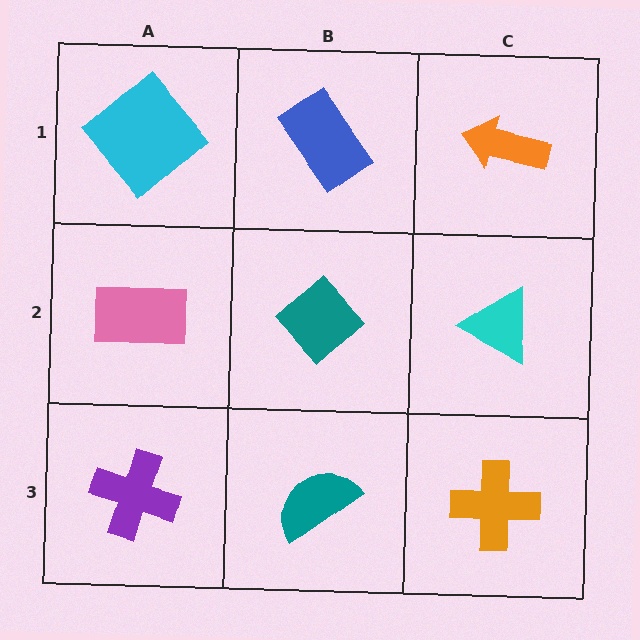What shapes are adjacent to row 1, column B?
A teal diamond (row 2, column B), a cyan diamond (row 1, column A), an orange arrow (row 1, column C).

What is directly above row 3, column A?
A pink rectangle.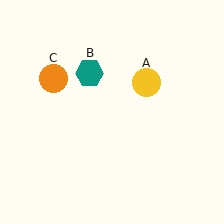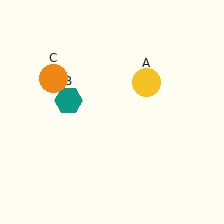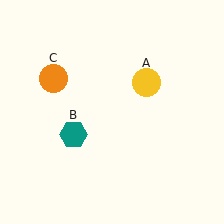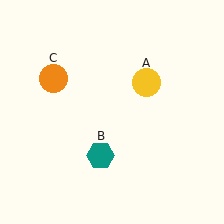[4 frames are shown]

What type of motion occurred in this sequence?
The teal hexagon (object B) rotated counterclockwise around the center of the scene.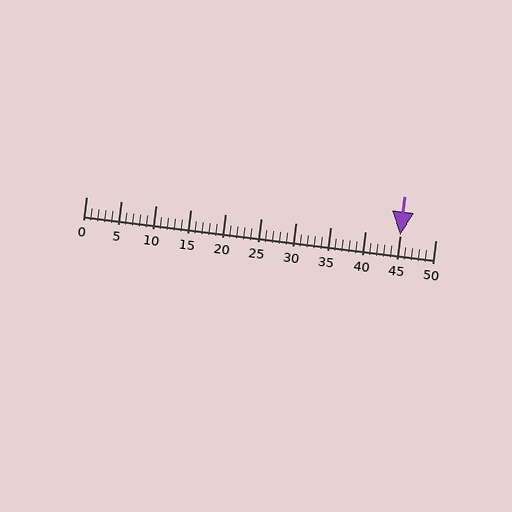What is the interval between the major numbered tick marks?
The major tick marks are spaced 5 units apart.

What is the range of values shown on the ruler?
The ruler shows values from 0 to 50.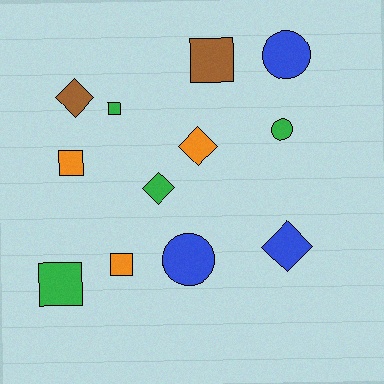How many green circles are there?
There is 1 green circle.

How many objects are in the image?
There are 12 objects.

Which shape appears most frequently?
Square, with 5 objects.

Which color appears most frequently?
Green, with 4 objects.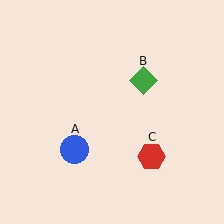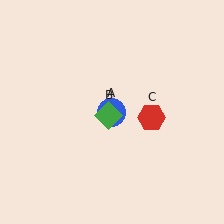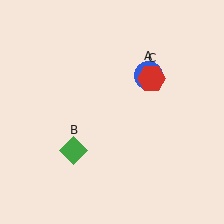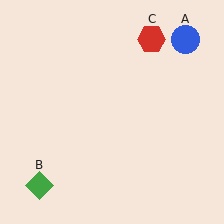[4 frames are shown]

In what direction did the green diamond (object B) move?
The green diamond (object B) moved down and to the left.